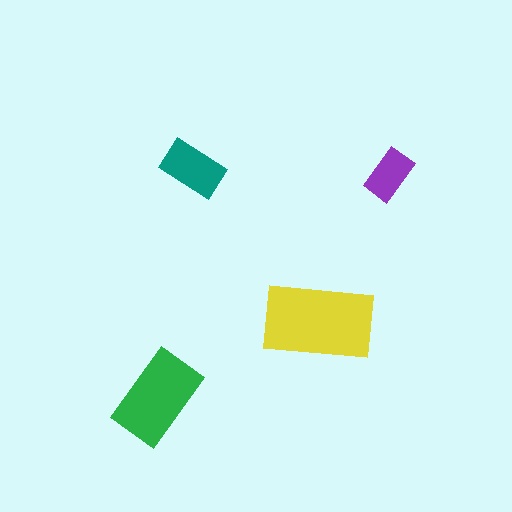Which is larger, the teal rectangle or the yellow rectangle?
The yellow one.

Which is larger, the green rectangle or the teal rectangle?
The green one.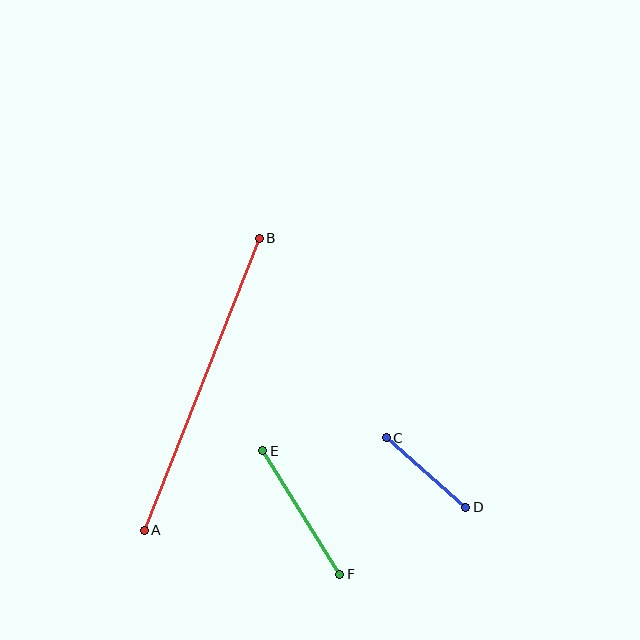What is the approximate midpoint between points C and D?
The midpoint is at approximately (426, 473) pixels.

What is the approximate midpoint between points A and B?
The midpoint is at approximately (202, 384) pixels.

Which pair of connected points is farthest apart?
Points A and B are farthest apart.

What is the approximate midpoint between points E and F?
The midpoint is at approximately (301, 512) pixels.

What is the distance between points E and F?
The distance is approximately 145 pixels.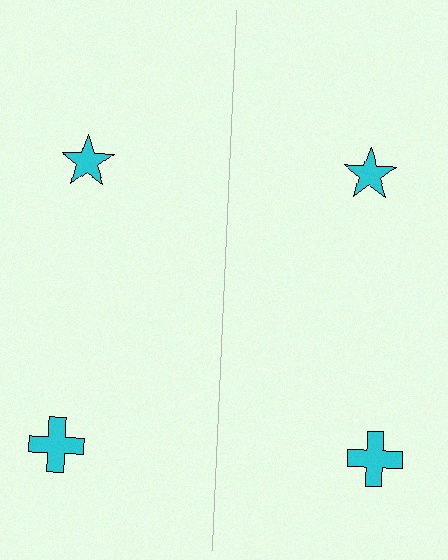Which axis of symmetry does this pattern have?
The pattern has a vertical axis of symmetry running through the center of the image.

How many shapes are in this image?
There are 4 shapes in this image.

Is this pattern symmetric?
Yes, this pattern has bilateral (reflection) symmetry.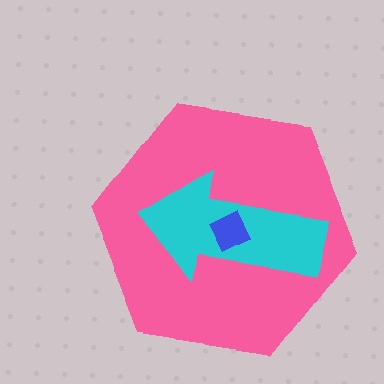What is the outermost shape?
The pink hexagon.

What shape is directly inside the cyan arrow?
The blue diamond.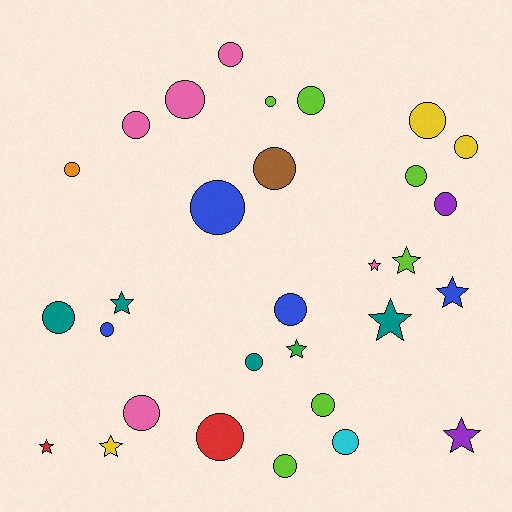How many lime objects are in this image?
There are 6 lime objects.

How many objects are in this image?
There are 30 objects.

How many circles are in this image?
There are 21 circles.